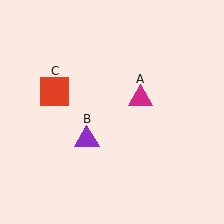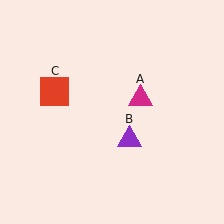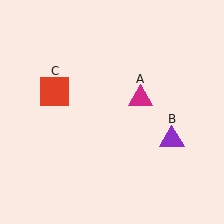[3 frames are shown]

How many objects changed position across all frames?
1 object changed position: purple triangle (object B).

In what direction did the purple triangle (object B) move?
The purple triangle (object B) moved right.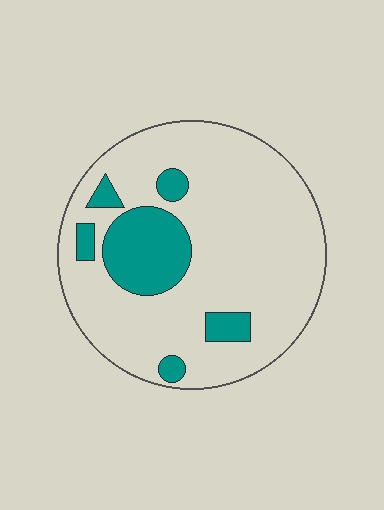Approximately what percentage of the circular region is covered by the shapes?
Approximately 20%.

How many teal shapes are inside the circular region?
6.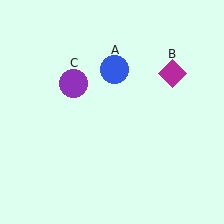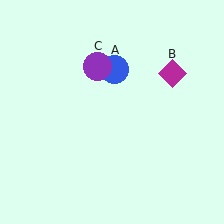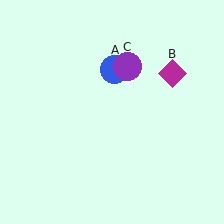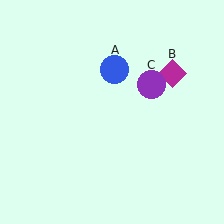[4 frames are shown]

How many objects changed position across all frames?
1 object changed position: purple circle (object C).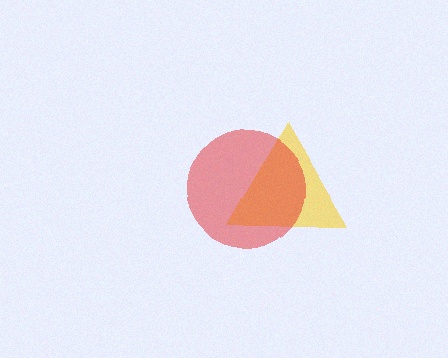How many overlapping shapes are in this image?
There are 2 overlapping shapes in the image.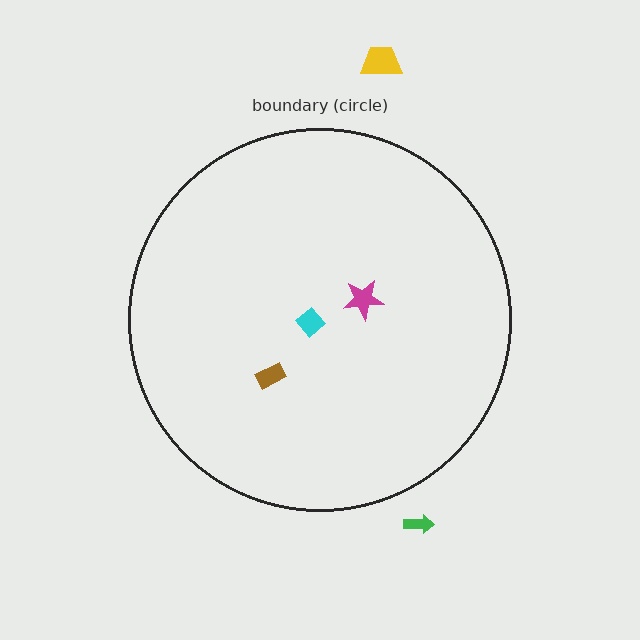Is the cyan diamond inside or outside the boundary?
Inside.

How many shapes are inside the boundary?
3 inside, 2 outside.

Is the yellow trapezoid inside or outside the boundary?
Outside.